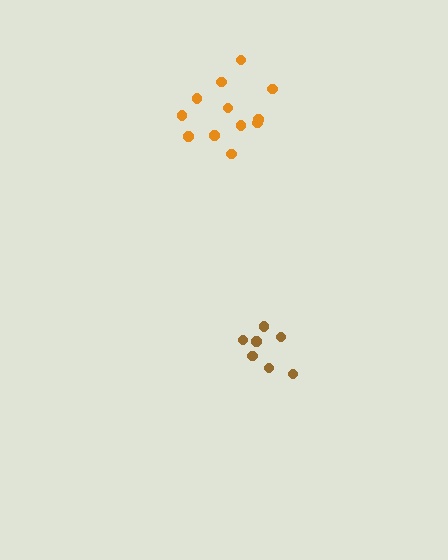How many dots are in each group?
Group 1: 12 dots, Group 2: 7 dots (19 total).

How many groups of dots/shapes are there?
There are 2 groups.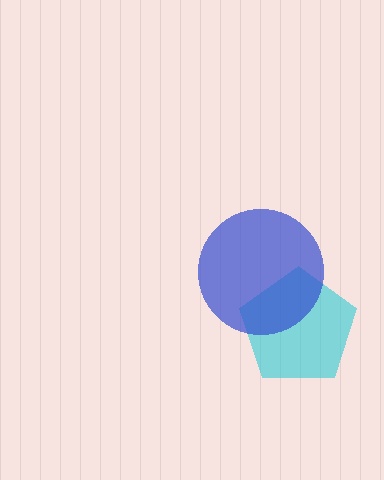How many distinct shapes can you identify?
There are 2 distinct shapes: a cyan pentagon, a blue circle.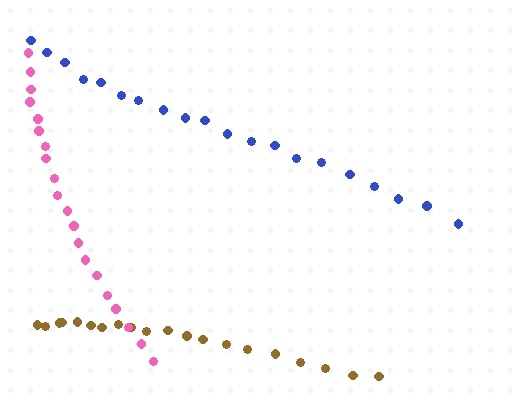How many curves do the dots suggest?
There are 3 distinct paths.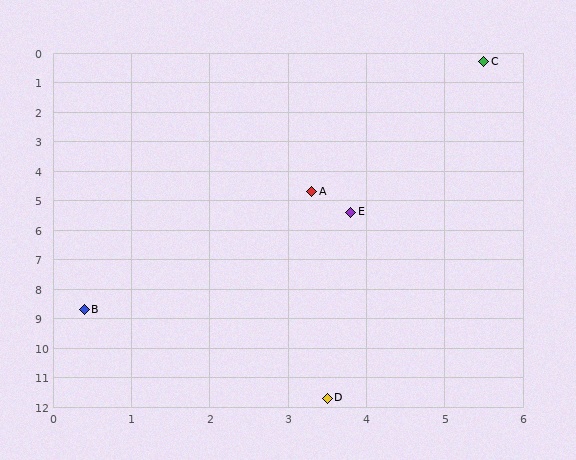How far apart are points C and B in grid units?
Points C and B are about 9.8 grid units apart.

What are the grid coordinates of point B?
Point B is at approximately (0.4, 8.7).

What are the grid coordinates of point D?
Point D is at approximately (3.5, 11.7).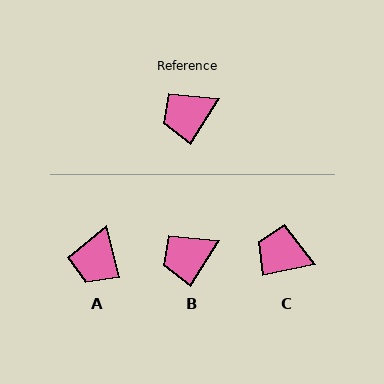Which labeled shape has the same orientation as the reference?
B.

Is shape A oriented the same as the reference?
No, it is off by about 46 degrees.